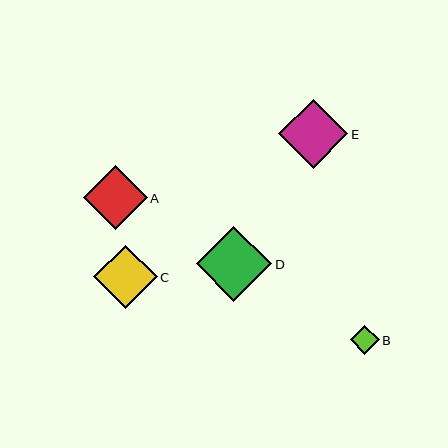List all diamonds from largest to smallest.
From largest to smallest: D, E, A, C, B.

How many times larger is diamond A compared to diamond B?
Diamond A is approximately 2.2 times the size of diamond B.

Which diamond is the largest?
Diamond D is the largest with a size of approximately 76 pixels.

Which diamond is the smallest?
Diamond B is the smallest with a size of approximately 29 pixels.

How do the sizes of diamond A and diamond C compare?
Diamond A and diamond C are approximately the same size.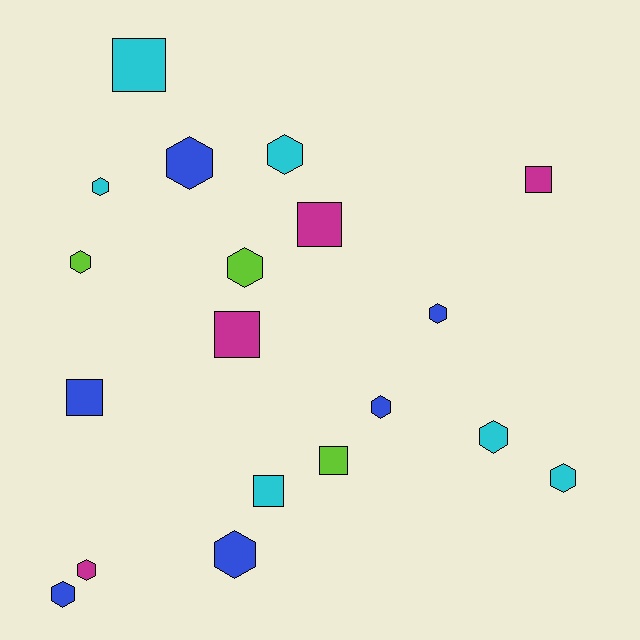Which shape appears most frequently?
Hexagon, with 12 objects.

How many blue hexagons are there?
There are 5 blue hexagons.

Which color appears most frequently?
Blue, with 6 objects.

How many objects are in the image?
There are 19 objects.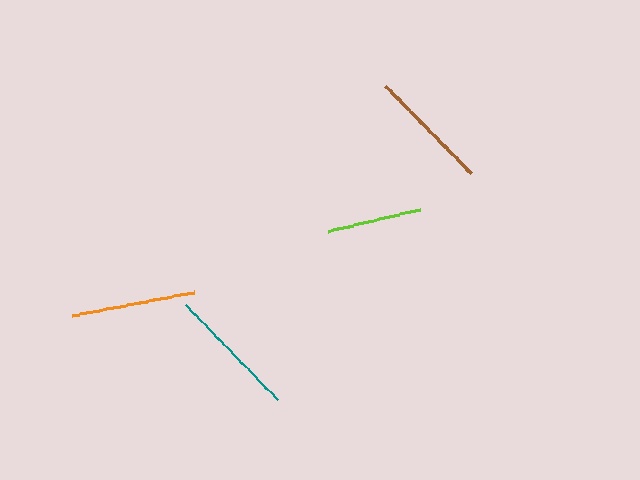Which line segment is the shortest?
The lime line is the shortest at approximately 95 pixels.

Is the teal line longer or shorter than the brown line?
The teal line is longer than the brown line.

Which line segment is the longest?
The teal line is the longest at approximately 133 pixels.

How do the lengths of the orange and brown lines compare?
The orange and brown lines are approximately the same length.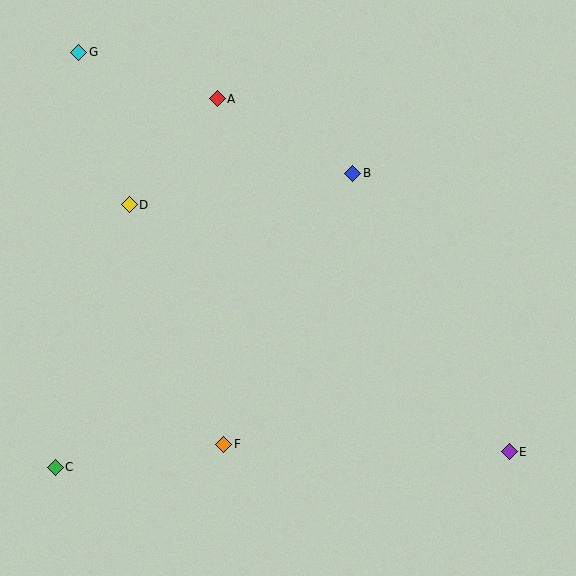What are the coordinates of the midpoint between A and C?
The midpoint between A and C is at (136, 283).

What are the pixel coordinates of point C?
Point C is at (55, 467).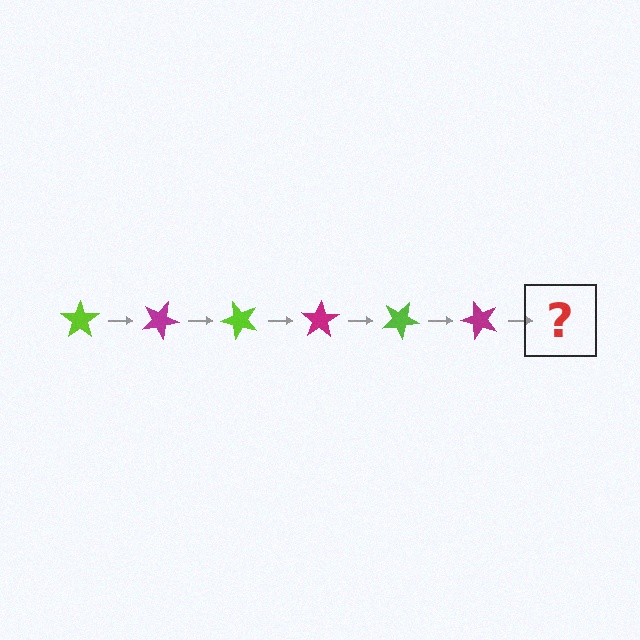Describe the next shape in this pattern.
It should be a lime star, rotated 150 degrees from the start.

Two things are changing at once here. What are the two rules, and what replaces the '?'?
The two rules are that it rotates 25 degrees each step and the color cycles through lime and magenta. The '?' should be a lime star, rotated 150 degrees from the start.